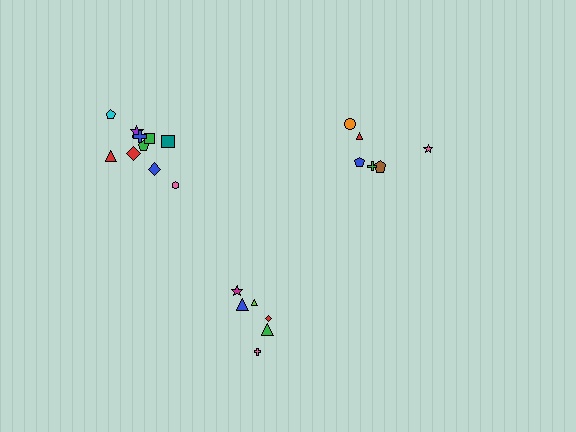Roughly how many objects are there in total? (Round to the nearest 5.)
Roughly 20 objects in total.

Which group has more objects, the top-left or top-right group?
The top-left group.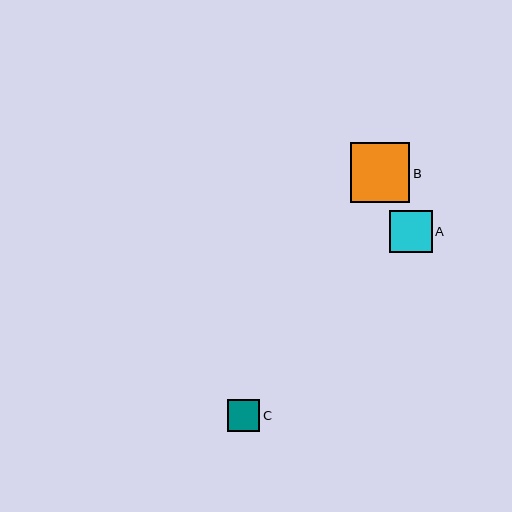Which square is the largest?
Square B is the largest with a size of approximately 59 pixels.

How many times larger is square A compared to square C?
Square A is approximately 1.3 times the size of square C.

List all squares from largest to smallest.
From largest to smallest: B, A, C.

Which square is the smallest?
Square C is the smallest with a size of approximately 32 pixels.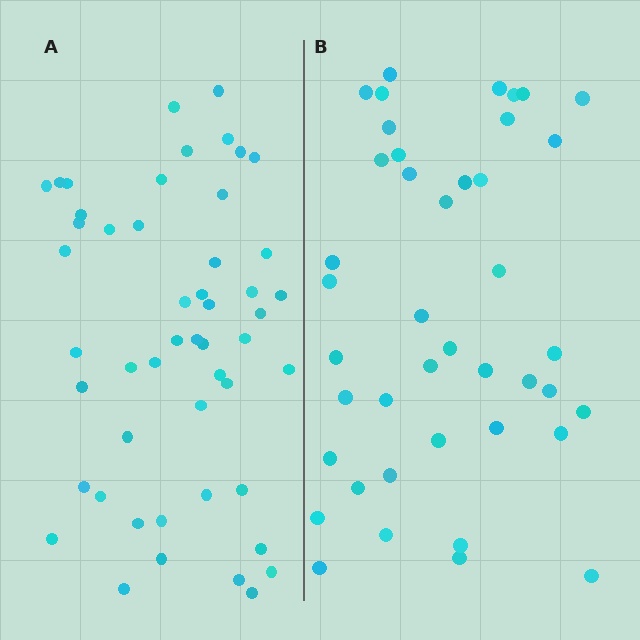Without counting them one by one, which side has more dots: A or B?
Region A (the left region) has more dots.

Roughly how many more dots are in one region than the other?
Region A has roughly 8 or so more dots than region B.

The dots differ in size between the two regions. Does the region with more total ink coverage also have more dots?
No. Region B has more total ink coverage because its dots are larger, but region A actually contains more individual dots. Total area can be misleading — the number of items is what matters here.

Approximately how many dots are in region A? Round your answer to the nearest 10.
About 50 dots.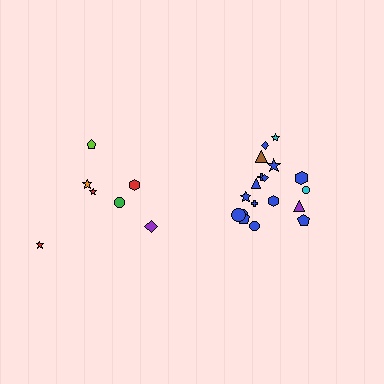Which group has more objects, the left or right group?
The right group.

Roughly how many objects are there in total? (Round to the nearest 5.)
Roughly 25 objects in total.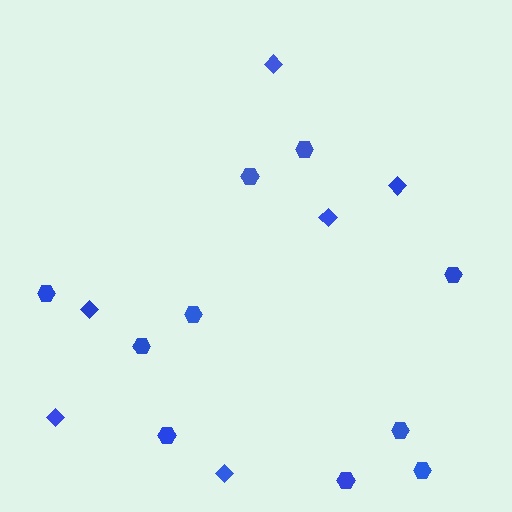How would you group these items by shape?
There are 2 groups: one group of hexagons (10) and one group of diamonds (6).